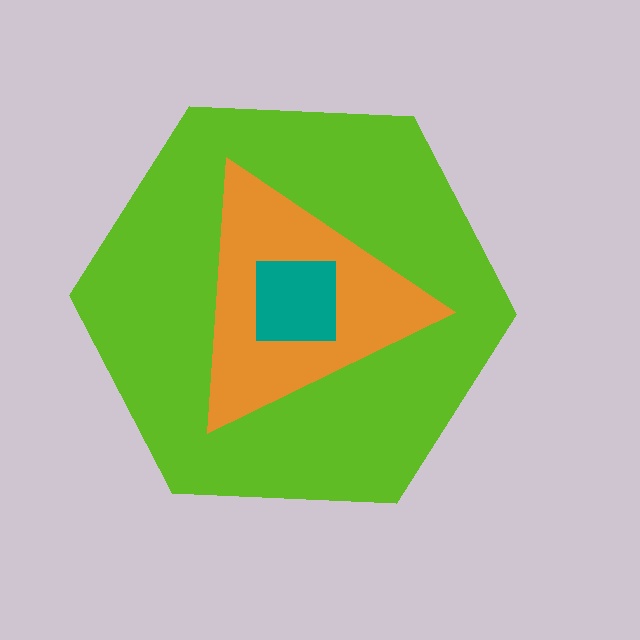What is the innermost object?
The teal square.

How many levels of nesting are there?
3.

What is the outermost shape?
The lime hexagon.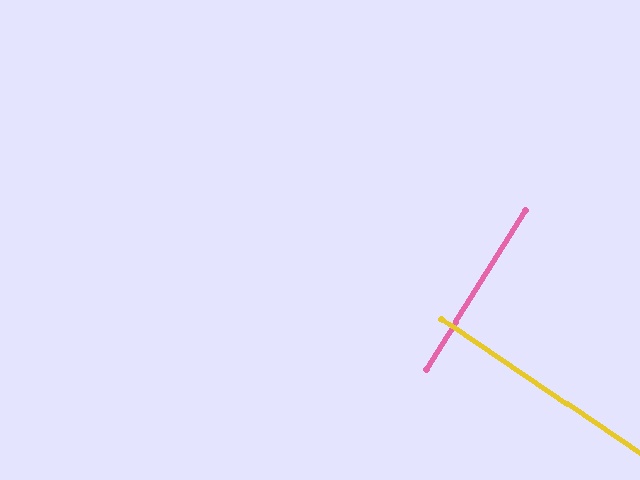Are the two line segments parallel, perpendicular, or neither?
Perpendicular — they meet at approximately 88°.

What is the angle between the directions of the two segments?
Approximately 88 degrees.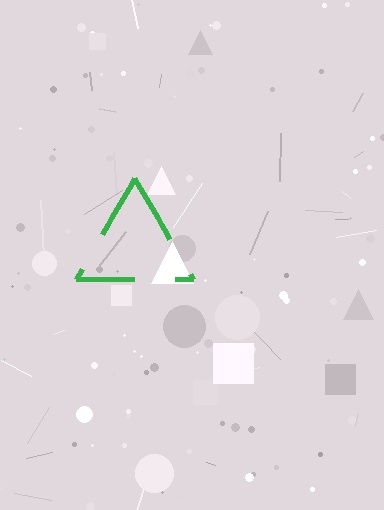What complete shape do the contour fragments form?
The contour fragments form a triangle.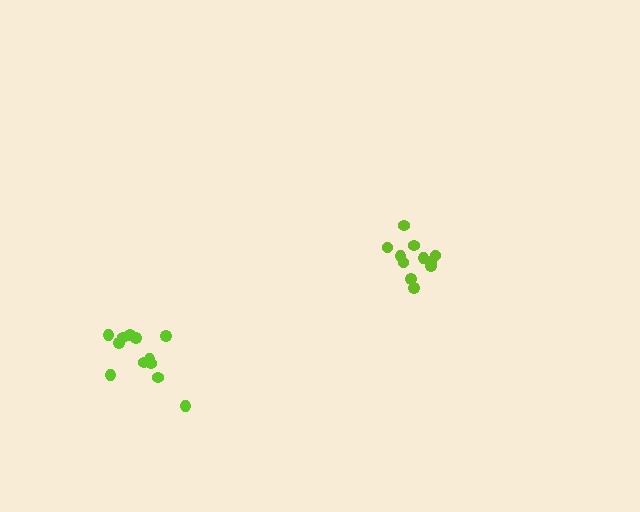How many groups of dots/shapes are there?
There are 2 groups.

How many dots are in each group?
Group 1: 11 dots, Group 2: 12 dots (23 total).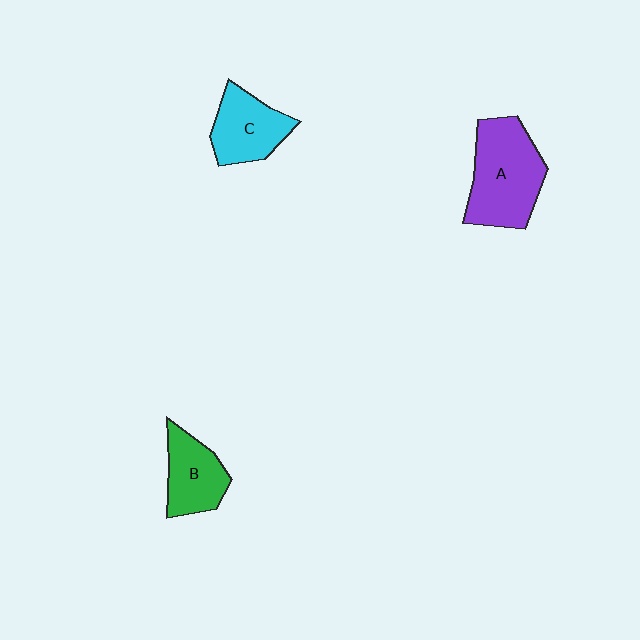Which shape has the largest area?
Shape A (purple).